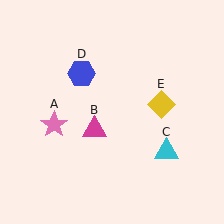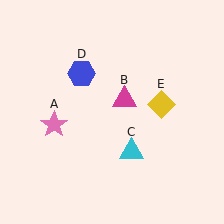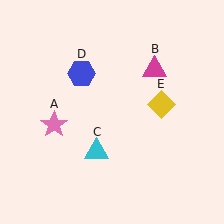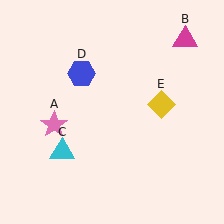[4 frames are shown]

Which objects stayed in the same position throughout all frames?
Pink star (object A) and blue hexagon (object D) and yellow diamond (object E) remained stationary.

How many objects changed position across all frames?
2 objects changed position: magenta triangle (object B), cyan triangle (object C).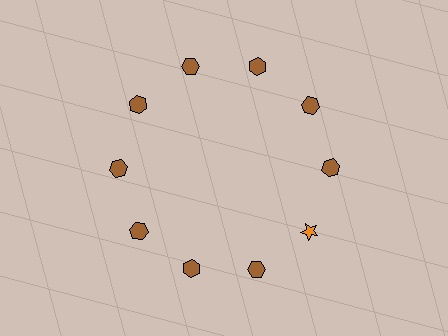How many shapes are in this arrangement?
There are 10 shapes arranged in a ring pattern.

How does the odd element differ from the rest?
It differs in both color (orange instead of brown) and shape (star instead of hexagon).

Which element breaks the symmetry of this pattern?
The orange star at roughly the 4 o'clock position breaks the symmetry. All other shapes are brown hexagons.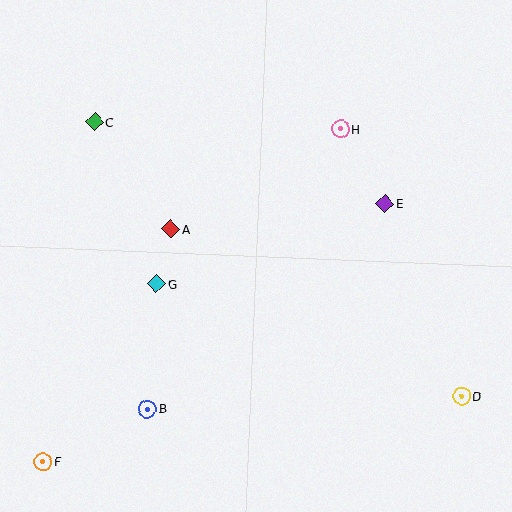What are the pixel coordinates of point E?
Point E is at (385, 204).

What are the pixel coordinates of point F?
Point F is at (43, 462).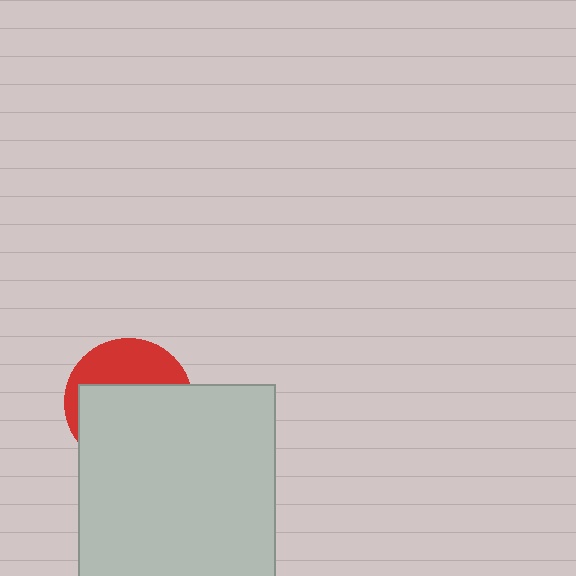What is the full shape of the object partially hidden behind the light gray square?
The partially hidden object is a red circle.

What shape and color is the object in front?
The object in front is a light gray square.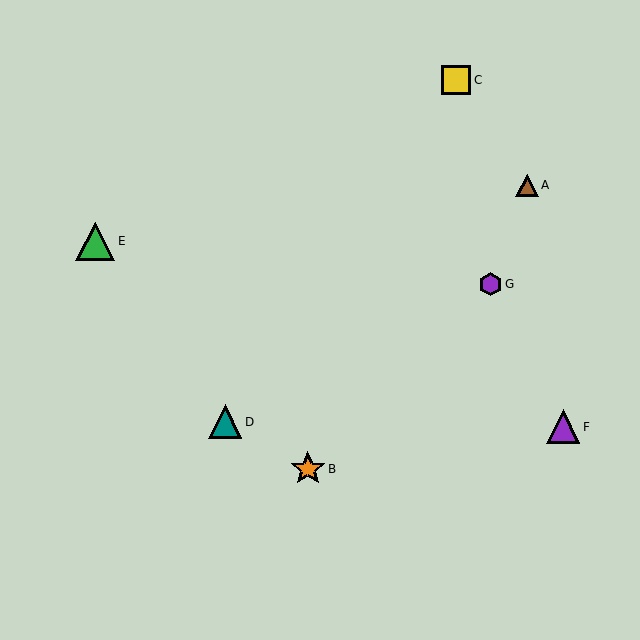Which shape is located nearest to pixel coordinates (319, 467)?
The orange star (labeled B) at (308, 469) is nearest to that location.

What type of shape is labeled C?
Shape C is a yellow square.